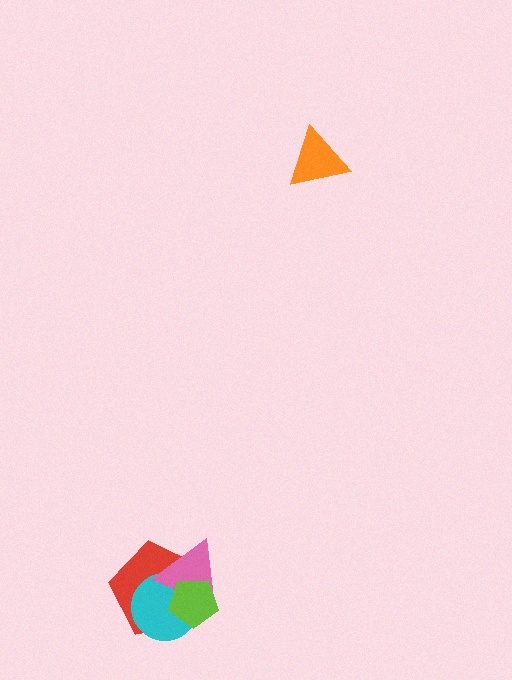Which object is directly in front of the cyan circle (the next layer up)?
The pink triangle is directly in front of the cyan circle.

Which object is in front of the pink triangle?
The lime pentagon is in front of the pink triangle.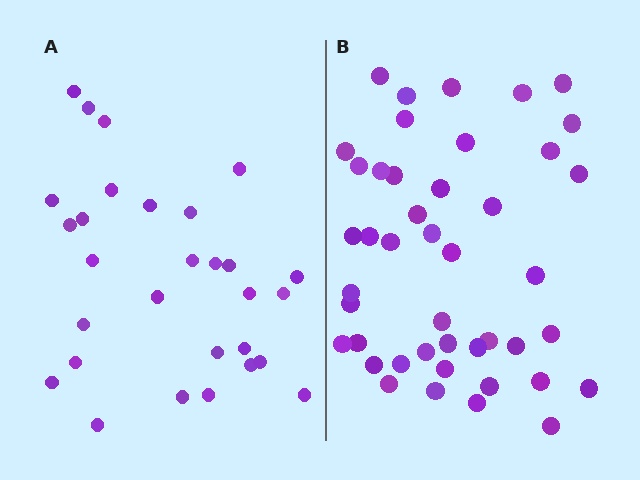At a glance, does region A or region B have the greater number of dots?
Region B (the right region) has more dots.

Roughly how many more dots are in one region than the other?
Region B has approximately 15 more dots than region A.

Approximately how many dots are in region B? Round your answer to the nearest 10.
About 40 dots. (The exact count is 44, which rounds to 40.)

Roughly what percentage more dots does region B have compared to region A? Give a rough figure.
About 50% more.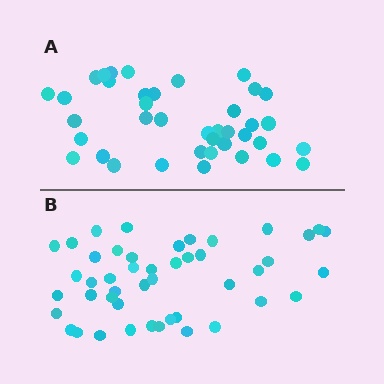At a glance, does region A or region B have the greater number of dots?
Region B (the bottom region) has more dots.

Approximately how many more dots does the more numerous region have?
Region B has roughly 8 or so more dots than region A.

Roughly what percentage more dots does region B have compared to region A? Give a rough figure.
About 20% more.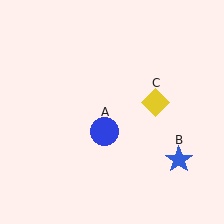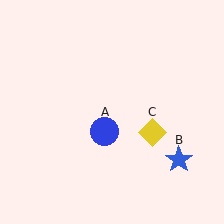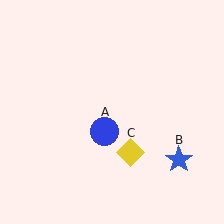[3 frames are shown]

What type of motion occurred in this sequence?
The yellow diamond (object C) rotated clockwise around the center of the scene.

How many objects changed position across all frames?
1 object changed position: yellow diamond (object C).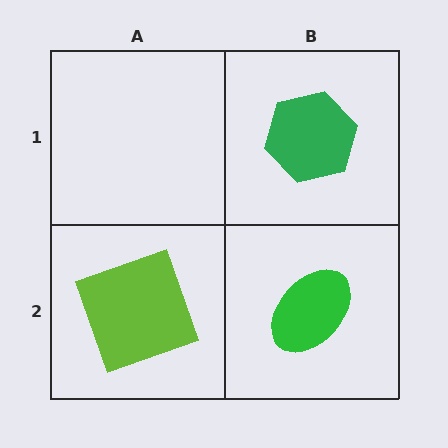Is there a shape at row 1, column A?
No, that cell is empty.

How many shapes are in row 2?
2 shapes.